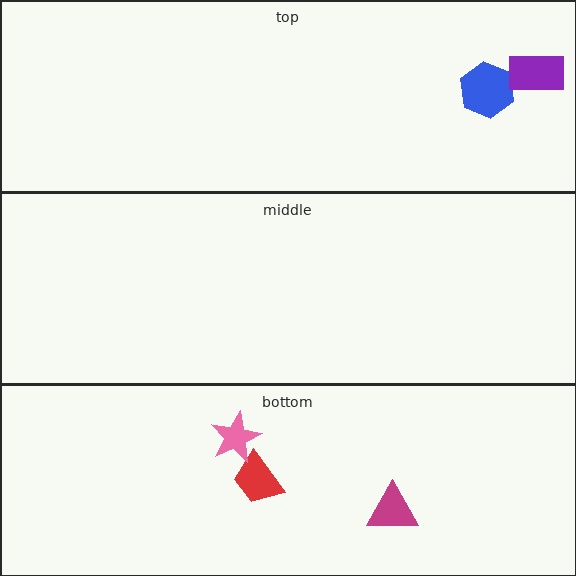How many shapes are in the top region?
2.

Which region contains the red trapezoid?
The bottom region.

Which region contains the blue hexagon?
The top region.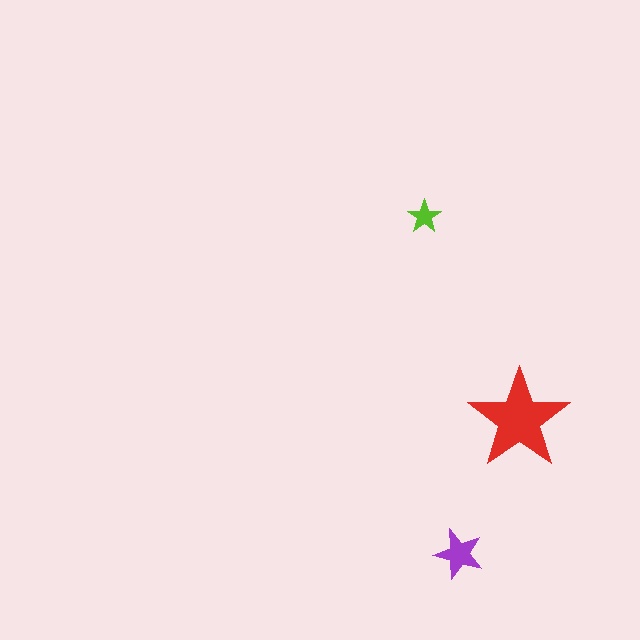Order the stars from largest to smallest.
the red one, the purple one, the lime one.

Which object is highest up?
The lime star is topmost.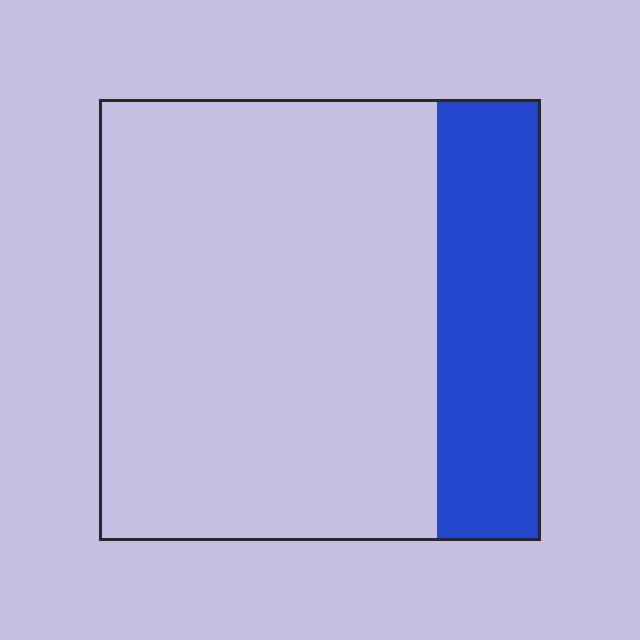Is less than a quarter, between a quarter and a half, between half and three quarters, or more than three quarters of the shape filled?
Less than a quarter.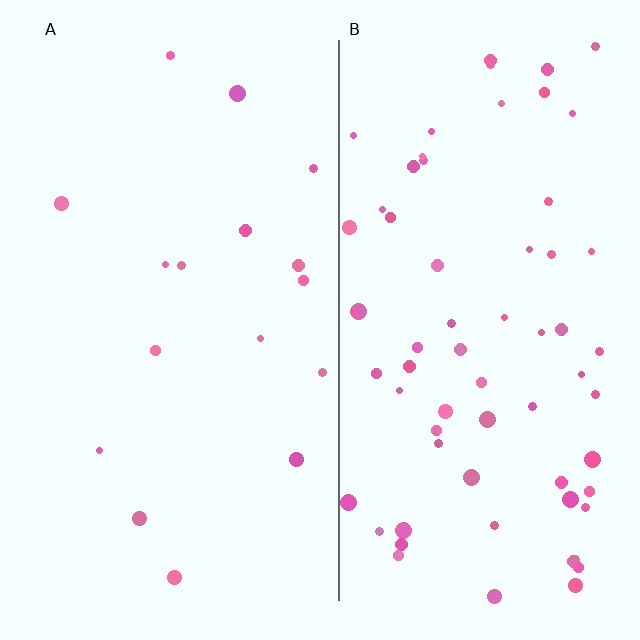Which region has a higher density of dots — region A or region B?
B (the right).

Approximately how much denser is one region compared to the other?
Approximately 4.1× — region B over region A.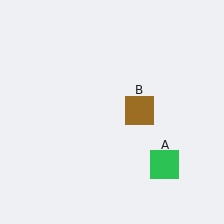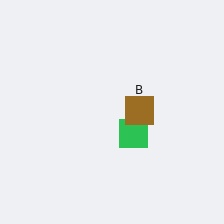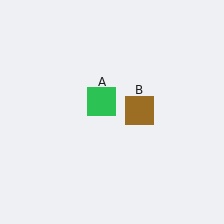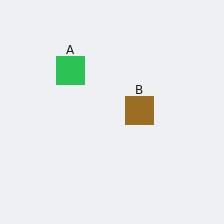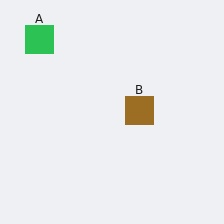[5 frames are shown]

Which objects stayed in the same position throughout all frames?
Brown square (object B) remained stationary.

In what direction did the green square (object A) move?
The green square (object A) moved up and to the left.